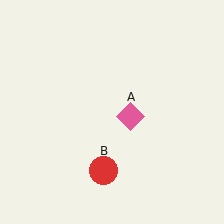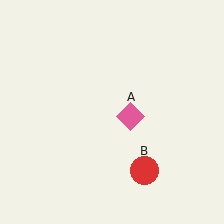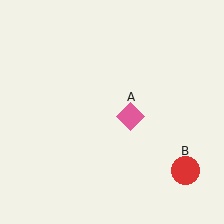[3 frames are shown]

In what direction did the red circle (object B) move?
The red circle (object B) moved right.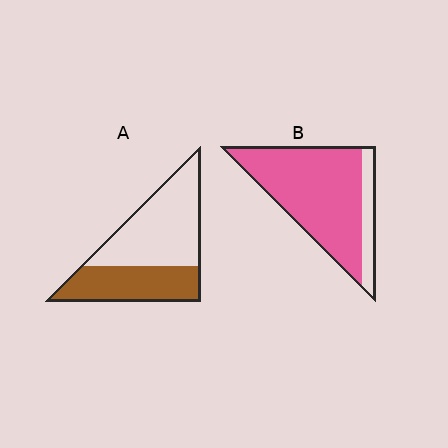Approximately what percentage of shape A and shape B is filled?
A is approximately 40% and B is approximately 85%.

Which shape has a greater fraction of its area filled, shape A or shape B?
Shape B.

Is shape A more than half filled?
No.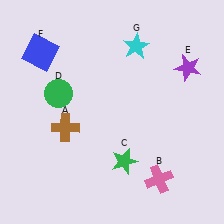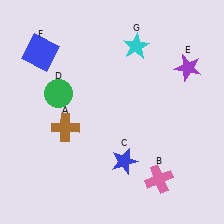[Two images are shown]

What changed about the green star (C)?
In Image 1, C is green. In Image 2, it changed to blue.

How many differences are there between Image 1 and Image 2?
There is 1 difference between the two images.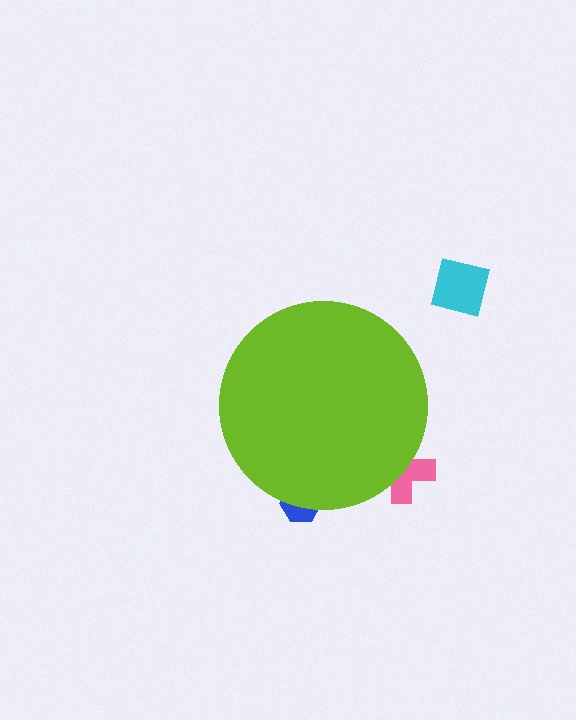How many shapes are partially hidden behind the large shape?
2 shapes are partially hidden.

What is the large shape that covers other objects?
A lime circle.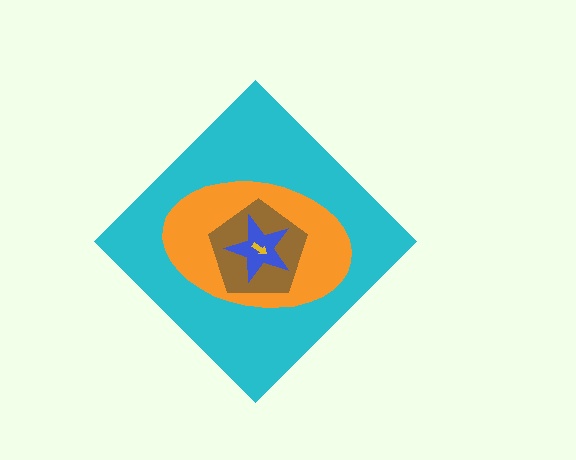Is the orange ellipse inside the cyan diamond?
Yes.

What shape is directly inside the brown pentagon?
The blue star.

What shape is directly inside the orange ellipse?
The brown pentagon.